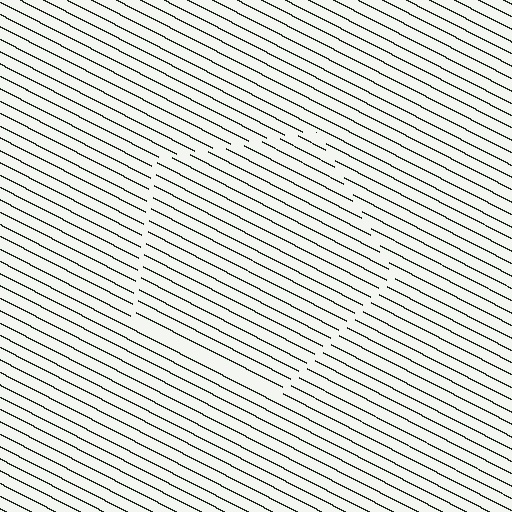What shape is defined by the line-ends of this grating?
An illusory pentagon. The interior of the shape contains the same grating, shifted by half a period — the contour is defined by the phase discontinuity where line-ends from the inner and outer gratings abut.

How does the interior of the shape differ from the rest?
The interior of the shape contains the same grating, shifted by half a period — the contour is defined by the phase discontinuity where line-ends from the inner and outer gratings abut.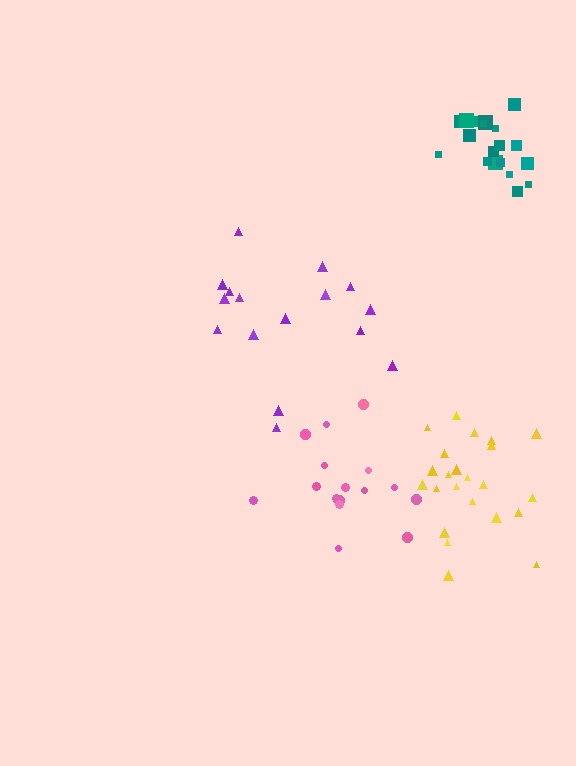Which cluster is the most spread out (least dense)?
Purple.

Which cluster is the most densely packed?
Teal.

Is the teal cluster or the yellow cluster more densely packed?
Teal.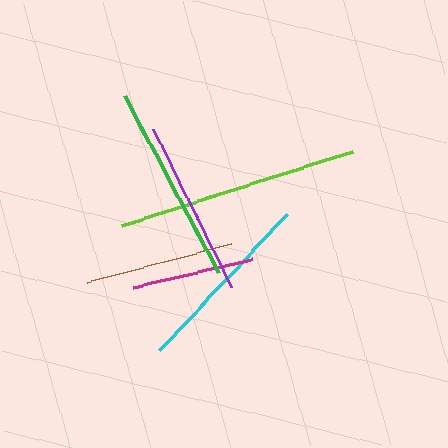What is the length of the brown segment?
The brown segment is approximately 149 pixels long.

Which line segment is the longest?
The lime line is the longest at approximately 242 pixels.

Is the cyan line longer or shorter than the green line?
The green line is longer than the cyan line.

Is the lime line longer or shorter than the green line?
The lime line is longer than the green line.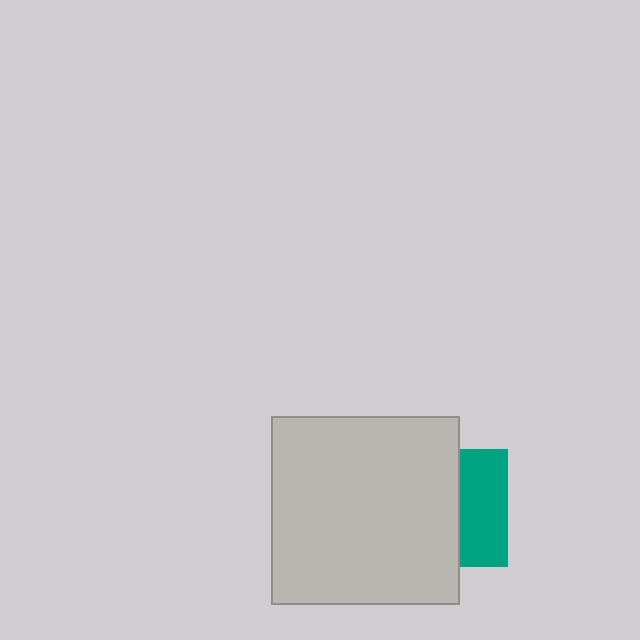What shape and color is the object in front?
The object in front is a light gray square.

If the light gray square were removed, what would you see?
You would see the complete teal square.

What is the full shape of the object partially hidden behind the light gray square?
The partially hidden object is a teal square.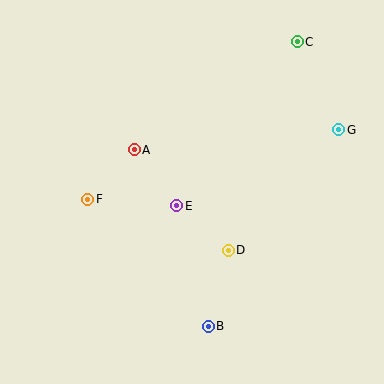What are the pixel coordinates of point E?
Point E is at (177, 206).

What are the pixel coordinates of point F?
Point F is at (88, 200).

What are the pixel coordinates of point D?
Point D is at (228, 250).